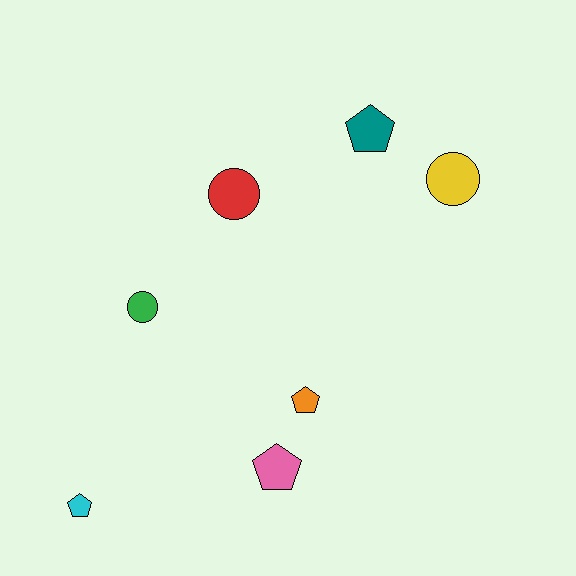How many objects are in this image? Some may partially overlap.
There are 7 objects.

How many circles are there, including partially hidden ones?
There are 3 circles.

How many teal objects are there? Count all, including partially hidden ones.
There is 1 teal object.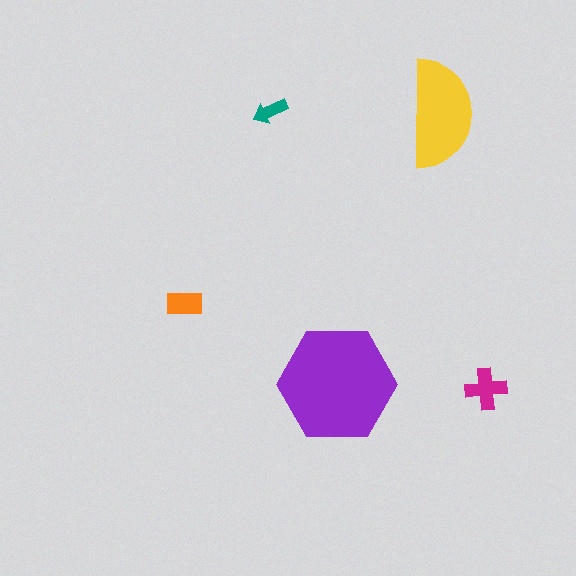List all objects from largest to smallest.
The purple hexagon, the yellow semicircle, the magenta cross, the orange rectangle, the teal arrow.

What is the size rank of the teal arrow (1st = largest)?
5th.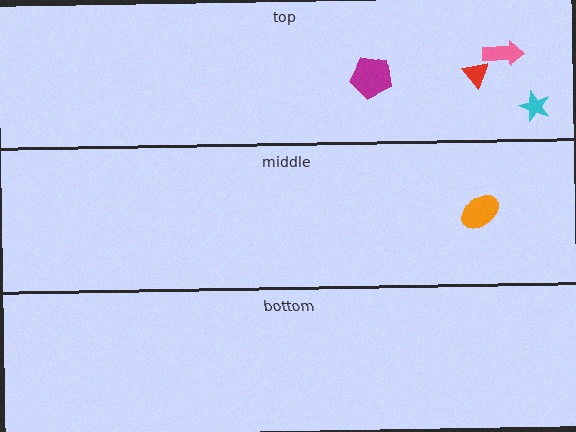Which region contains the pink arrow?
The top region.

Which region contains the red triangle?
The top region.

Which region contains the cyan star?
The top region.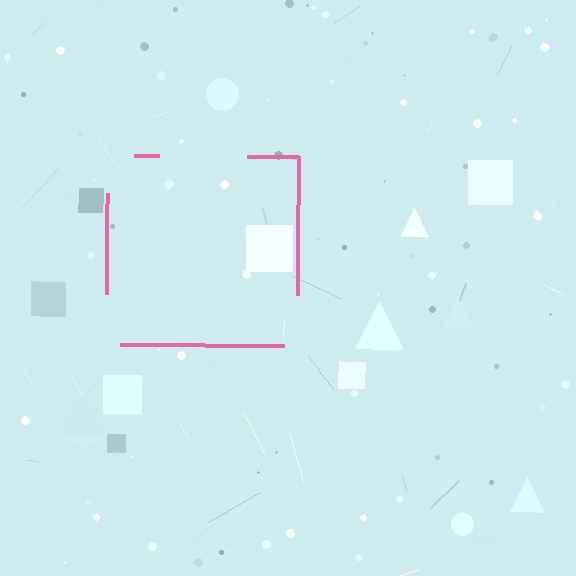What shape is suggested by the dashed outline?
The dashed outline suggests a square.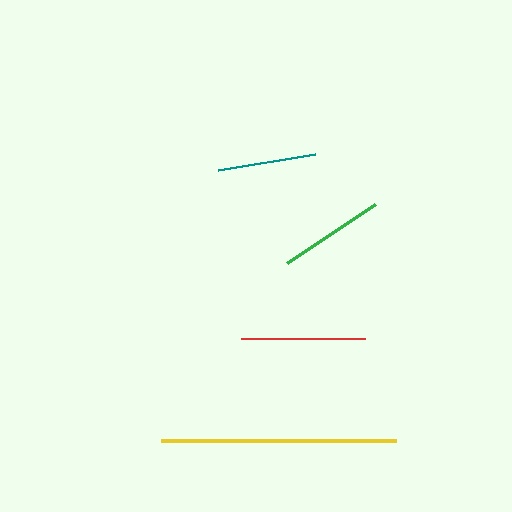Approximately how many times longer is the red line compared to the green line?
The red line is approximately 1.2 times the length of the green line.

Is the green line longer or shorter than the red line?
The red line is longer than the green line.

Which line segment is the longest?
The yellow line is the longest at approximately 236 pixels.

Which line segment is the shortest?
The teal line is the shortest at approximately 99 pixels.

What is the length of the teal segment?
The teal segment is approximately 99 pixels long.